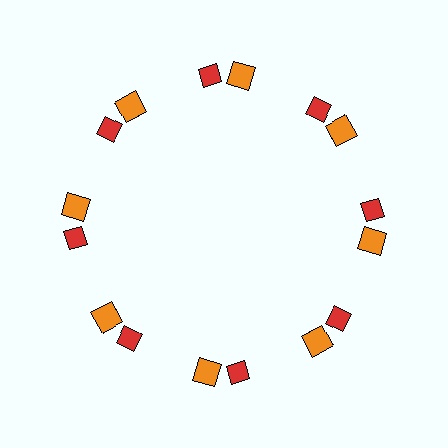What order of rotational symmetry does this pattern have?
This pattern has 8-fold rotational symmetry.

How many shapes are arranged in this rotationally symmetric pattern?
There are 16 shapes, arranged in 8 groups of 2.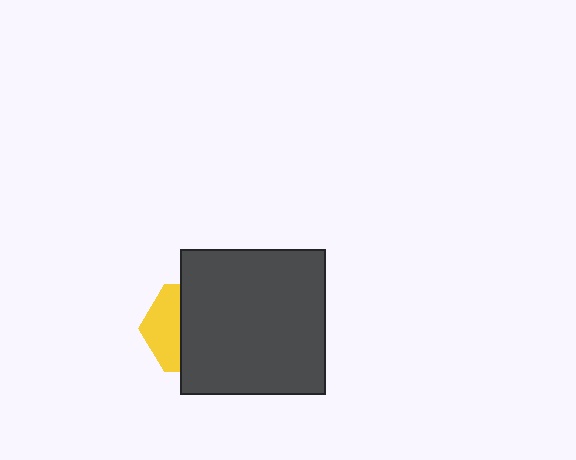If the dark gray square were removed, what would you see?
You would see the complete yellow hexagon.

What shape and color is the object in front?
The object in front is a dark gray square.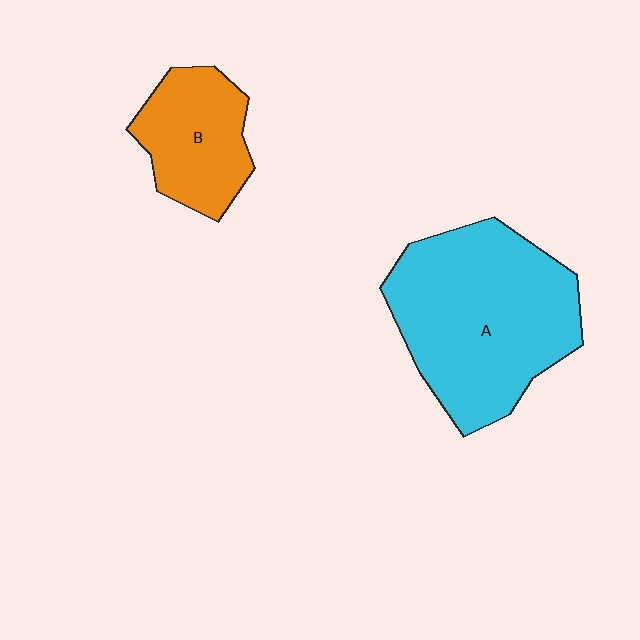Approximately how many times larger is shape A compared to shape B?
Approximately 2.1 times.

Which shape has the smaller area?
Shape B (orange).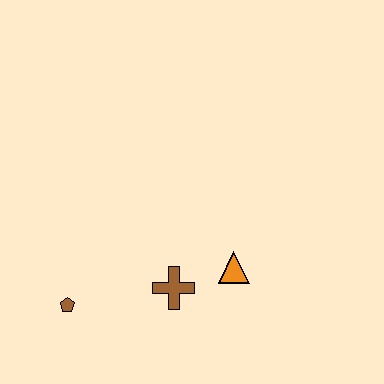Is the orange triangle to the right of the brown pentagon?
Yes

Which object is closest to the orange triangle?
The brown cross is closest to the orange triangle.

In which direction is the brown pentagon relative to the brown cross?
The brown pentagon is to the left of the brown cross.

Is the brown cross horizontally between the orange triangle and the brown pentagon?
Yes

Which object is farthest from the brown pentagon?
The orange triangle is farthest from the brown pentagon.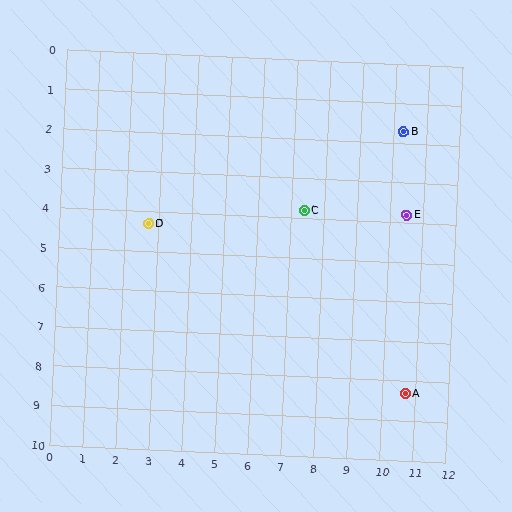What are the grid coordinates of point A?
Point A is at approximately (10.7, 8.3).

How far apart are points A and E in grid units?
Points A and E are about 4.5 grid units apart.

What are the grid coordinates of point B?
Point B is at approximately (10.3, 1.7).